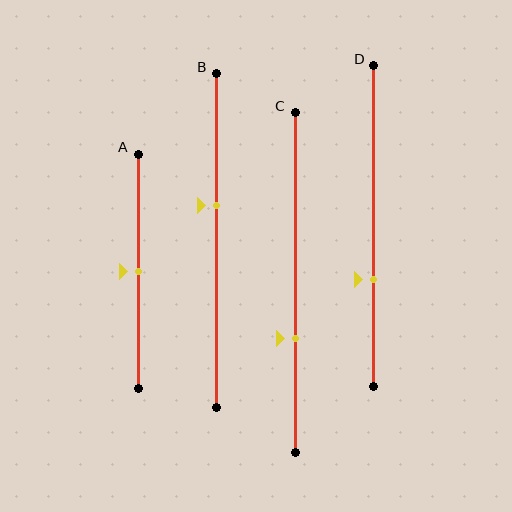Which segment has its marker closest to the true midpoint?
Segment A has its marker closest to the true midpoint.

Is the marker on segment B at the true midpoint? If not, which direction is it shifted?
No, the marker on segment B is shifted upward by about 11% of the segment length.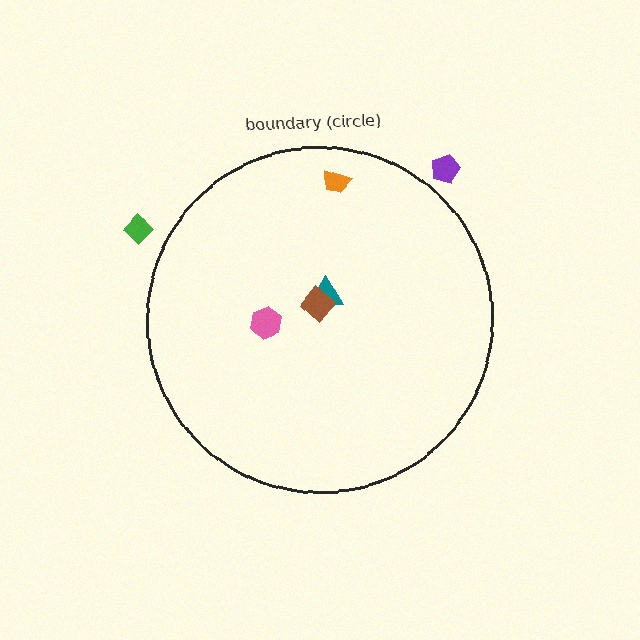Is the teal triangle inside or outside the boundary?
Inside.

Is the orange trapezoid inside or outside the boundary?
Inside.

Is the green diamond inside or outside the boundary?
Outside.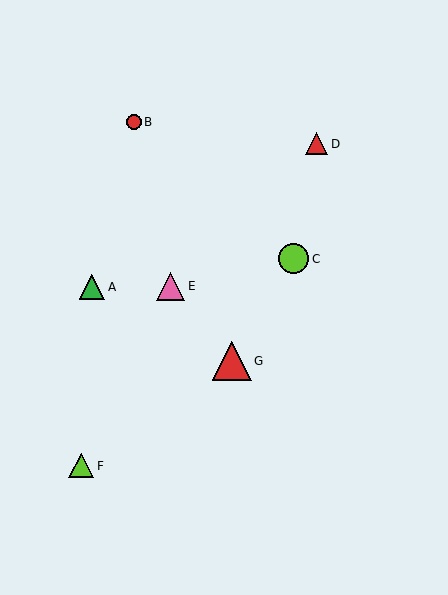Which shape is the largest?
The red triangle (labeled G) is the largest.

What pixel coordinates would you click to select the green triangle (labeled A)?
Click at (92, 287) to select the green triangle A.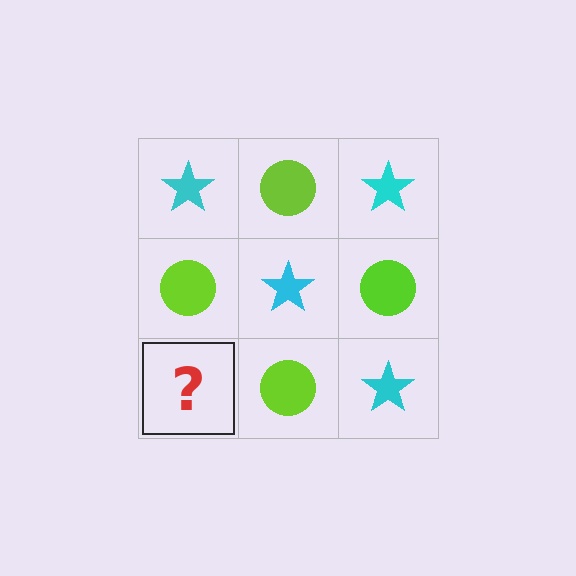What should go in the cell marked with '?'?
The missing cell should contain a cyan star.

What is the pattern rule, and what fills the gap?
The rule is that it alternates cyan star and lime circle in a checkerboard pattern. The gap should be filled with a cyan star.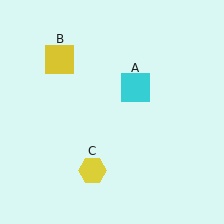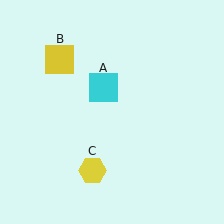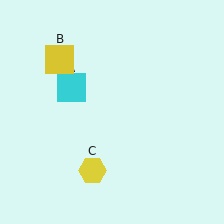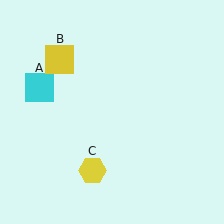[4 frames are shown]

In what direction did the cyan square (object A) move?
The cyan square (object A) moved left.